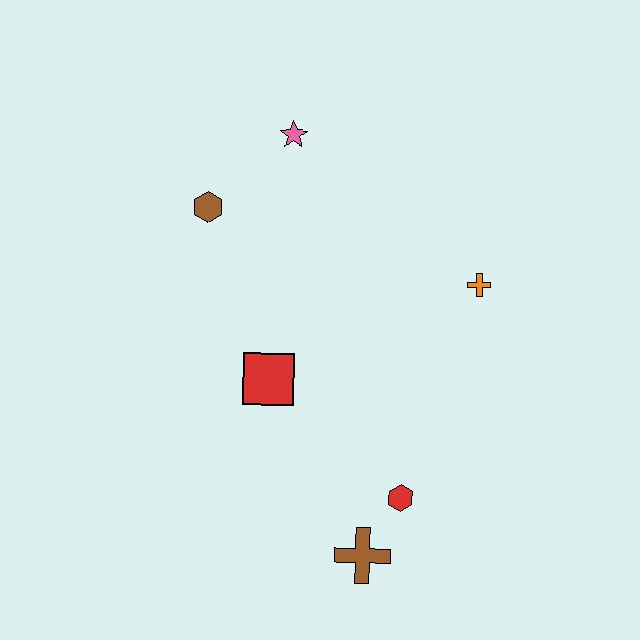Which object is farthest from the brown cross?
The pink star is farthest from the brown cross.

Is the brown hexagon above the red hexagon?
Yes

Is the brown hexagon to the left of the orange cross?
Yes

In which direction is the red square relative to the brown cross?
The red square is above the brown cross.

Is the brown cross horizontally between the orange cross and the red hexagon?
No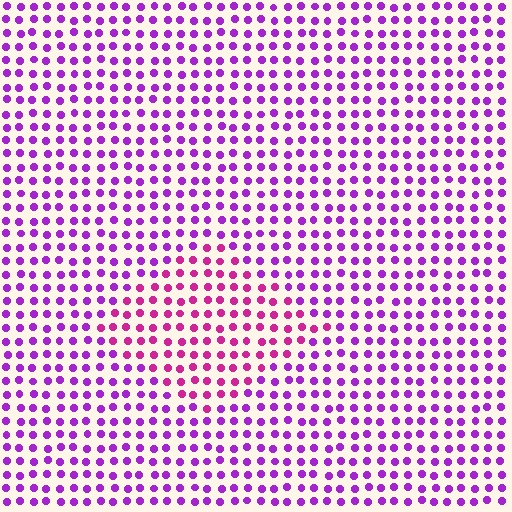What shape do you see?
I see a diamond.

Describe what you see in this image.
The image is filled with small purple elements in a uniform arrangement. A diamond-shaped region is visible where the elements are tinted to a slightly different hue, forming a subtle color boundary.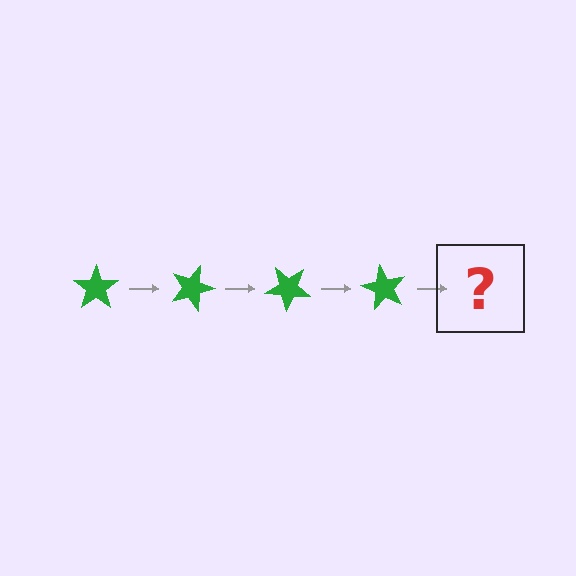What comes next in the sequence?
The next element should be a green star rotated 80 degrees.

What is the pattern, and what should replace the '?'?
The pattern is that the star rotates 20 degrees each step. The '?' should be a green star rotated 80 degrees.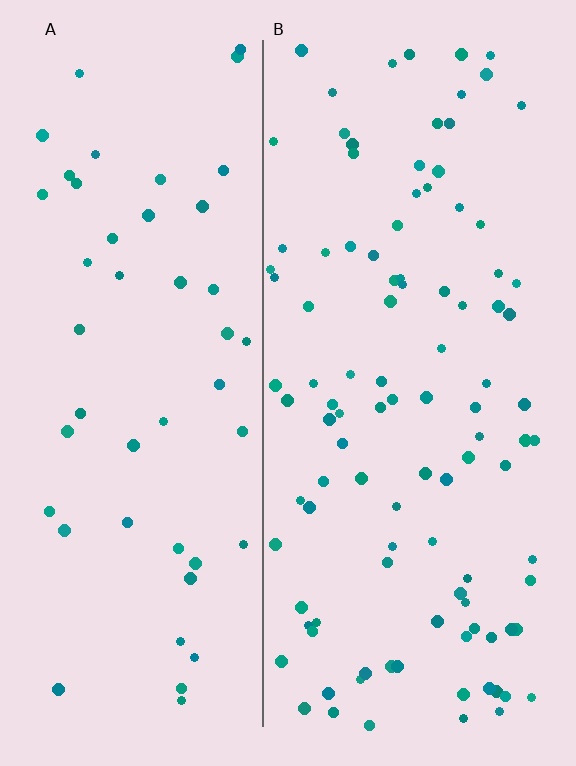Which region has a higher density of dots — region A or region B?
B (the right).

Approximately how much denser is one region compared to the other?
Approximately 2.2× — region B over region A.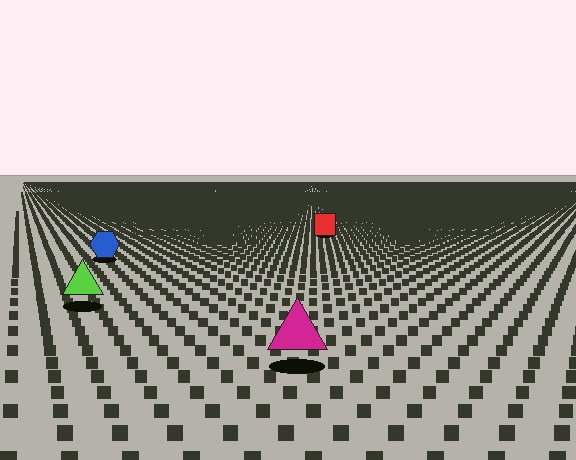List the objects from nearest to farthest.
From nearest to farthest: the magenta triangle, the lime triangle, the blue hexagon, the red square.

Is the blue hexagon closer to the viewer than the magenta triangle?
No. The magenta triangle is closer — you can tell from the texture gradient: the ground texture is coarser near it.